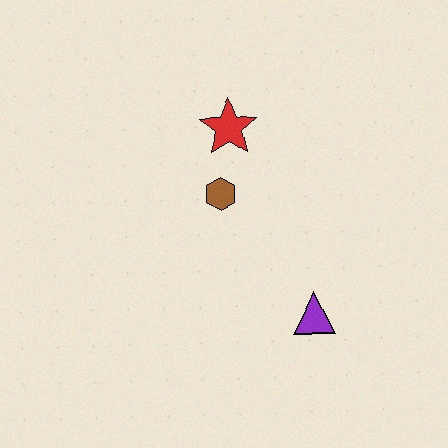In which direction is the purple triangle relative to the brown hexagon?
The purple triangle is below the brown hexagon.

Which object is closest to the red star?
The brown hexagon is closest to the red star.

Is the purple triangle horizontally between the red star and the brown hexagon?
No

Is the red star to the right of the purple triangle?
No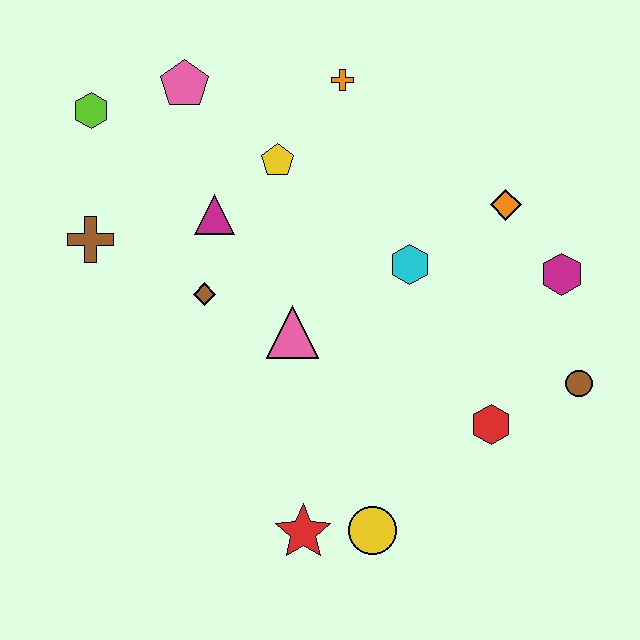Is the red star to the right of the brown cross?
Yes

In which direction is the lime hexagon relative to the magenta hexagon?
The lime hexagon is to the left of the magenta hexagon.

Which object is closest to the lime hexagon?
The pink pentagon is closest to the lime hexagon.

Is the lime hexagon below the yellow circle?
No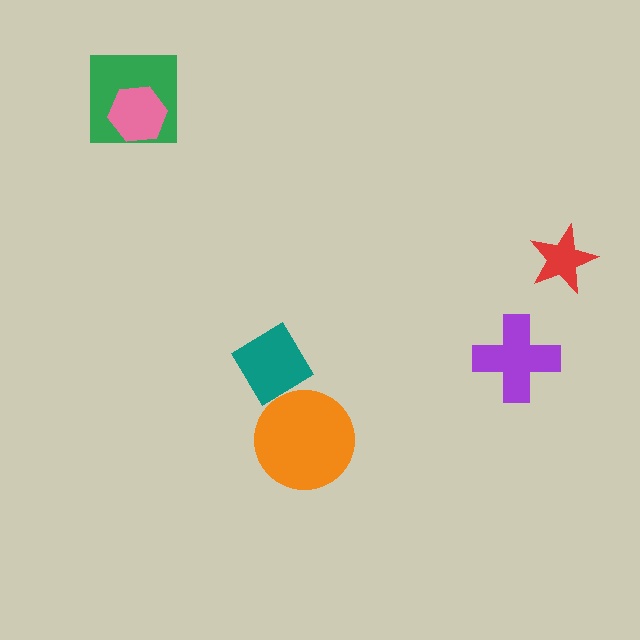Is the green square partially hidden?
Yes, it is partially covered by another shape.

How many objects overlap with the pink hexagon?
1 object overlaps with the pink hexagon.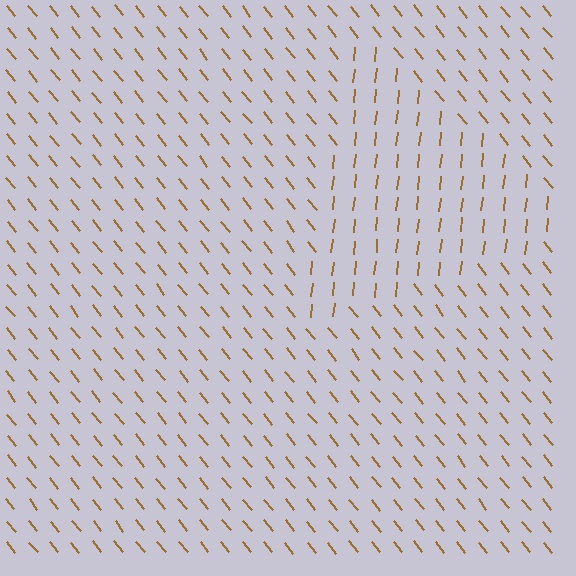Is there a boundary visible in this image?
Yes, there is a texture boundary formed by a change in line orientation.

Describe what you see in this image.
The image is filled with small brown line segments. A triangle region in the image has lines oriented differently from the surrounding lines, creating a visible texture boundary.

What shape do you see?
I see a triangle.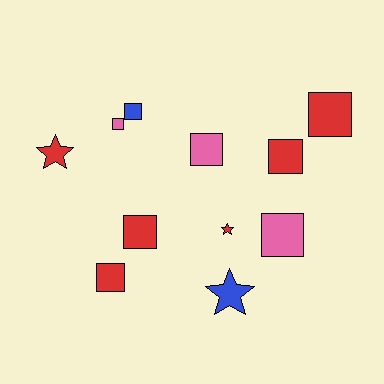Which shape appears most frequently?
Square, with 8 objects.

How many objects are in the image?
There are 11 objects.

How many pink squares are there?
There are 3 pink squares.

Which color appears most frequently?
Red, with 6 objects.